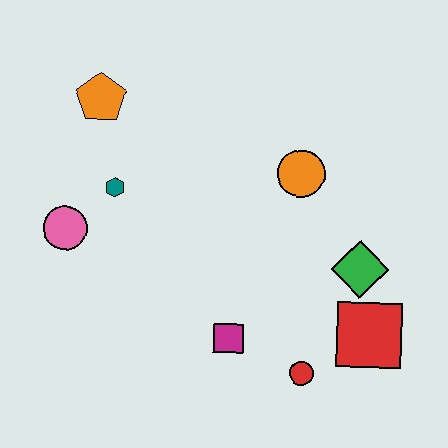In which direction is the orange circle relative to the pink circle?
The orange circle is to the right of the pink circle.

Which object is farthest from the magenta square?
The orange pentagon is farthest from the magenta square.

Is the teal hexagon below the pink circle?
No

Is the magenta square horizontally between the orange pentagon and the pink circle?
No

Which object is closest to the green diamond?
The red square is closest to the green diamond.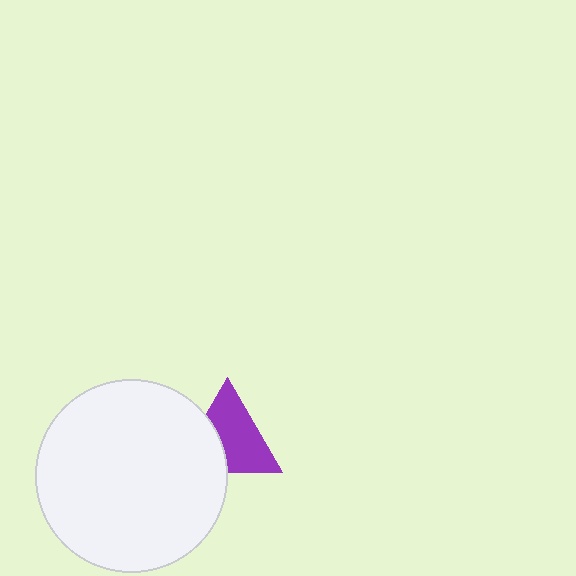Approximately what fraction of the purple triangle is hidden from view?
Roughly 35% of the purple triangle is hidden behind the white circle.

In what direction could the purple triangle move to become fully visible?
The purple triangle could move right. That would shift it out from behind the white circle entirely.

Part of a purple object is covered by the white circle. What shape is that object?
It is a triangle.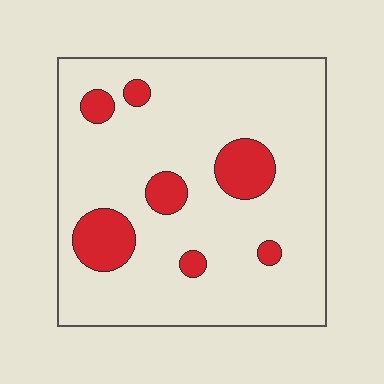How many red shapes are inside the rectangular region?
7.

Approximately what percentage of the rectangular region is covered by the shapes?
Approximately 15%.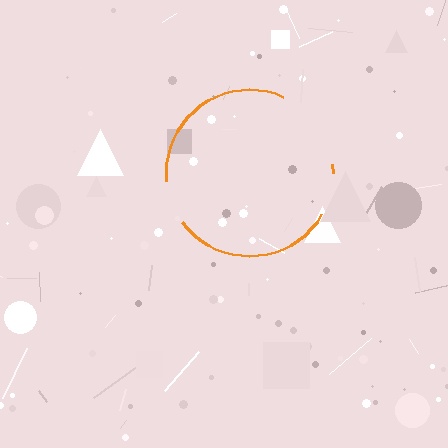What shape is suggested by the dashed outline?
The dashed outline suggests a circle.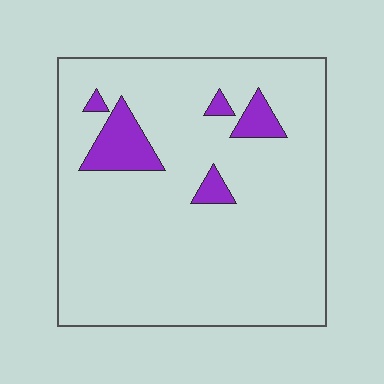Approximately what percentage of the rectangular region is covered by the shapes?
Approximately 10%.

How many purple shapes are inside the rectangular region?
5.